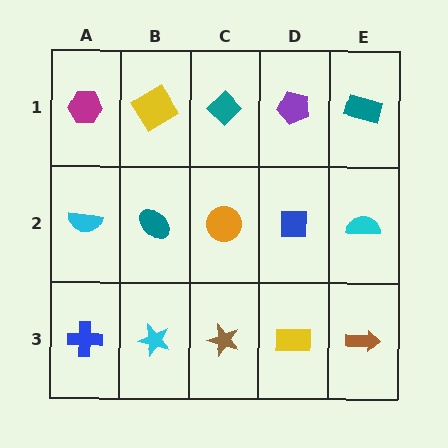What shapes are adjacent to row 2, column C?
A teal diamond (row 1, column C), a brown star (row 3, column C), a teal ellipse (row 2, column B), a blue square (row 2, column D).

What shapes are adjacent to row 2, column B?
A yellow diamond (row 1, column B), a cyan star (row 3, column B), a cyan semicircle (row 2, column A), an orange circle (row 2, column C).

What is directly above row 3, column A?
A cyan semicircle.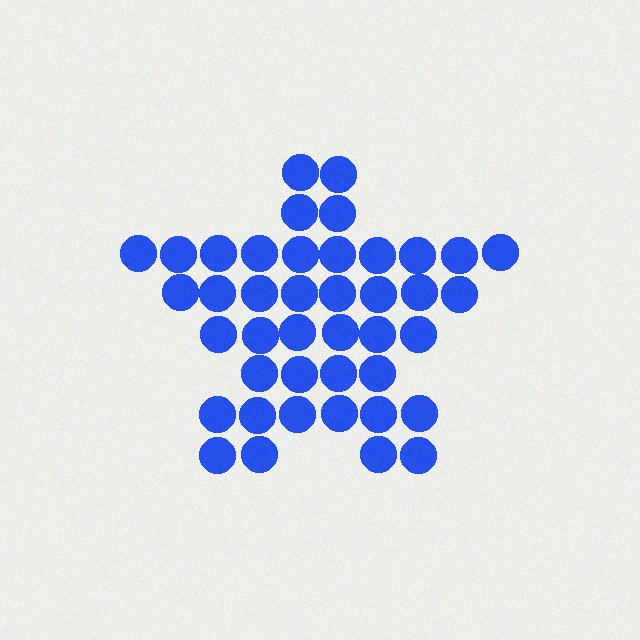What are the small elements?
The small elements are circles.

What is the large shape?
The large shape is a star.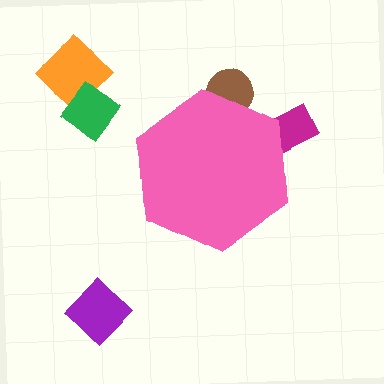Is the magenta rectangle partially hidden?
Yes, the magenta rectangle is partially hidden behind the pink hexagon.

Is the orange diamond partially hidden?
No, the orange diamond is fully visible.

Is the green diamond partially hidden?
No, the green diamond is fully visible.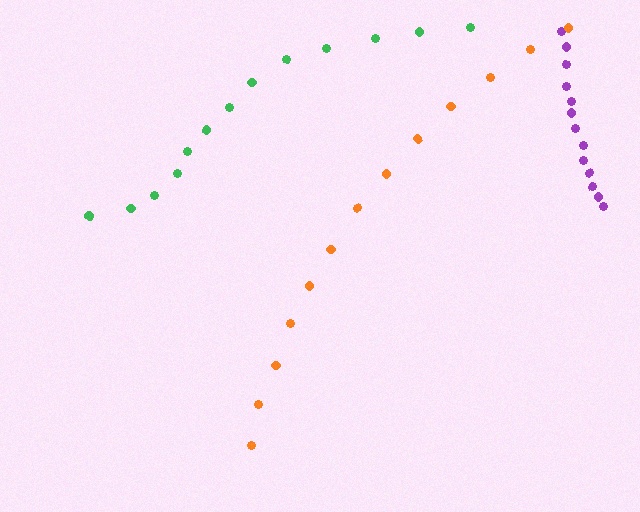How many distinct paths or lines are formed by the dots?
There are 3 distinct paths.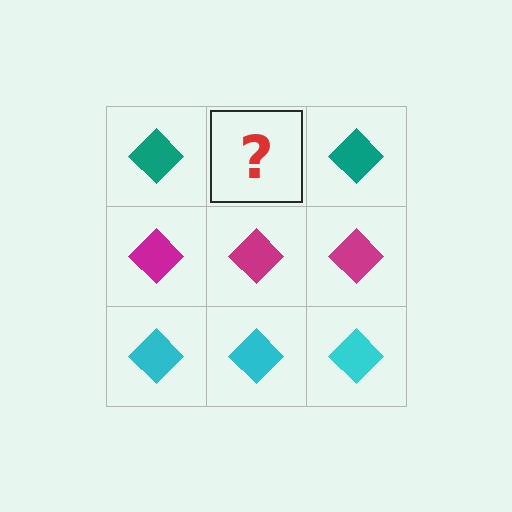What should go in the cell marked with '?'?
The missing cell should contain a teal diamond.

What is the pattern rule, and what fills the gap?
The rule is that each row has a consistent color. The gap should be filled with a teal diamond.